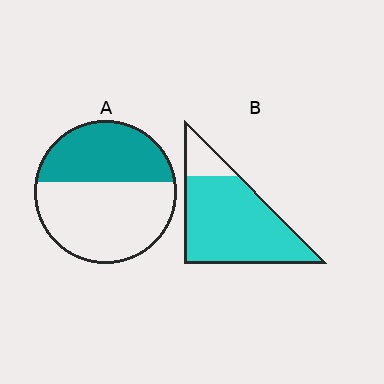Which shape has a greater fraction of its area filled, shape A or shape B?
Shape B.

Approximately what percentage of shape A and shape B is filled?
A is approximately 40% and B is approximately 85%.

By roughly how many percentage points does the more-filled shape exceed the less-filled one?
By roughly 45 percentage points (B over A).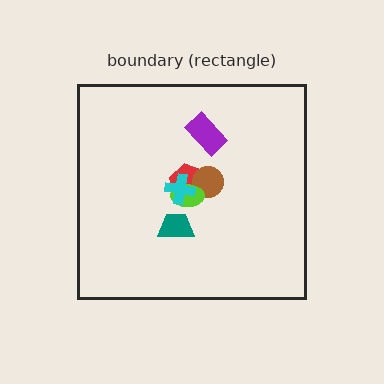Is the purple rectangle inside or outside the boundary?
Inside.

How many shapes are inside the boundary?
6 inside, 0 outside.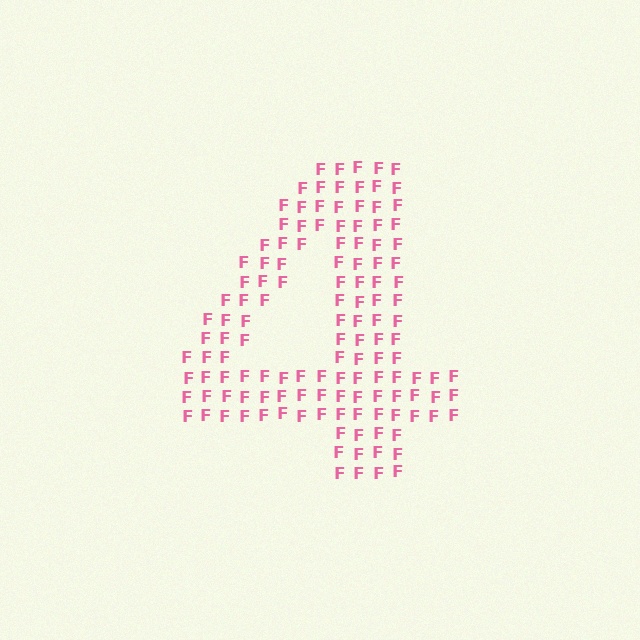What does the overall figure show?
The overall figure shows the digit 4.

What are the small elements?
The small elements are letter F's.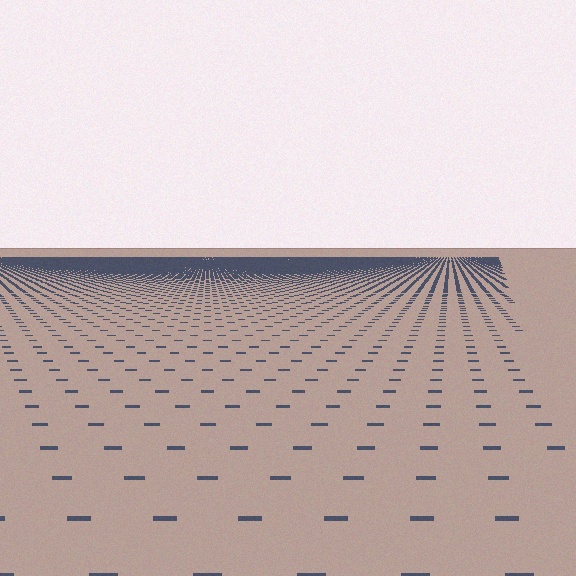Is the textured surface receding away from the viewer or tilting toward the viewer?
The surface is receding away from the viewer. Texture elements get smaller and denser toward the top.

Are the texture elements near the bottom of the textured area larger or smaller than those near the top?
Larger. Near the bottom, elements are closer to the viewer and appear at a bigger on-screen size.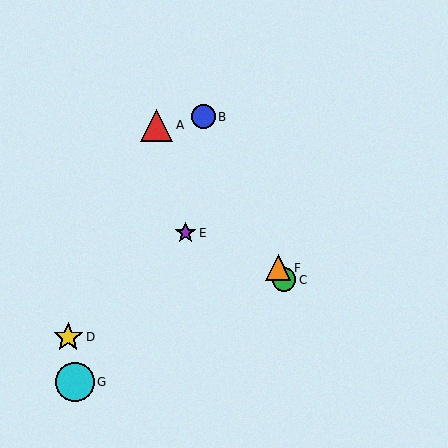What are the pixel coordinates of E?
Object E is at (186, 233).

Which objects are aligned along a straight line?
Objects B, C, F are aligned along a straight line.